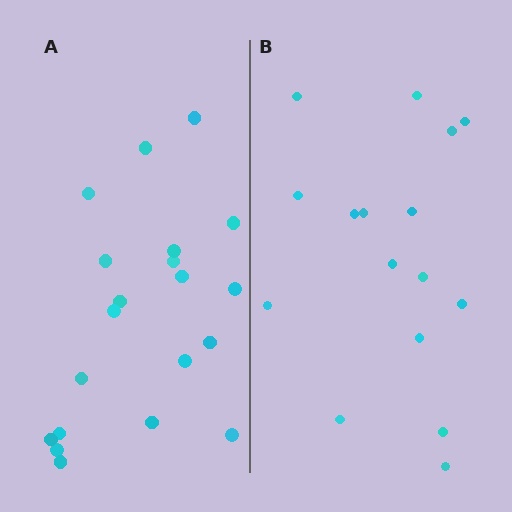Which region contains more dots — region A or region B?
Region A (the left region) has more dots.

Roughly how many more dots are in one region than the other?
Region A has about 4 more dots than region B.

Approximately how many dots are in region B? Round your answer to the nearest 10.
About 20 dots. (The exact count is 16, which rounds to 20.)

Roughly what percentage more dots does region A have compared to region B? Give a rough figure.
About 25% more.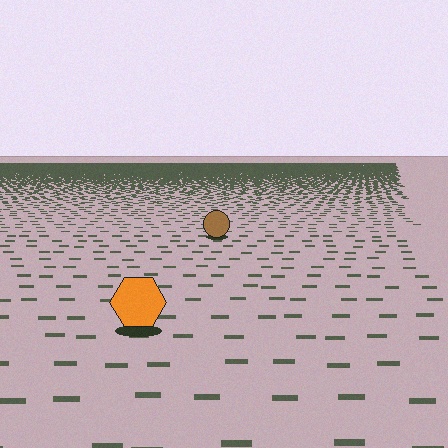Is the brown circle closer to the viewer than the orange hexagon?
No. The orange hexagon is closer — you can tell from the texture gradient: the ground texture is coarser near it.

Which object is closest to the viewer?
The orange hexagon is closest. The texture marks near it are larger and more spread out.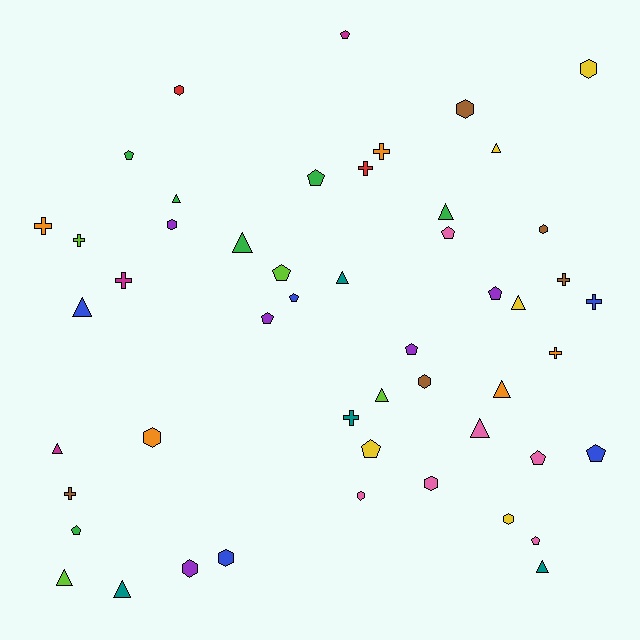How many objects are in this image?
There are 50 objects.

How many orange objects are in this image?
There are 5 orange objects.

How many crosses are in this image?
There are 10 crosses.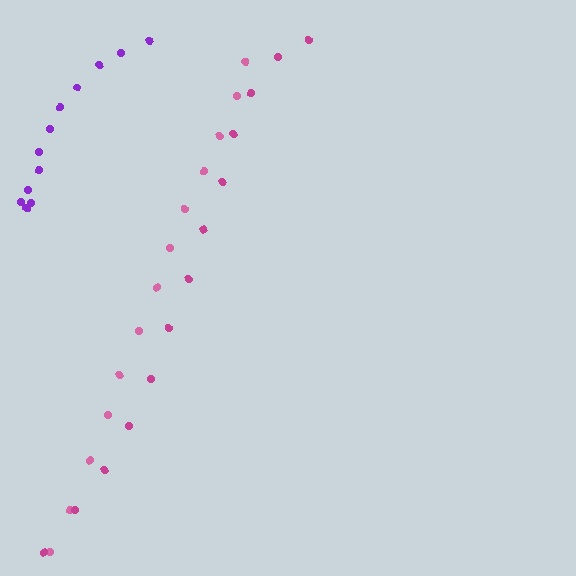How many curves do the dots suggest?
There are 3 distinct paths.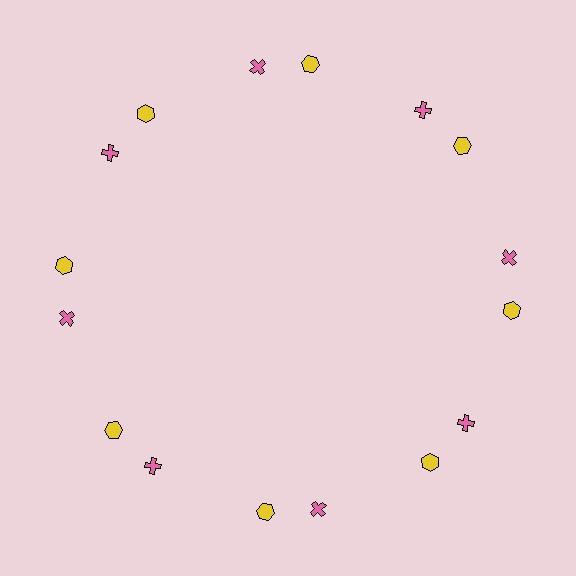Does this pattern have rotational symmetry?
Yes, this pattern has 8-fold rotational symmetry. It looks the same after rotating 45 degrees around the center.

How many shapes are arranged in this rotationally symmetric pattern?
There are 16 shapes, arranged in 8 groups of 2.